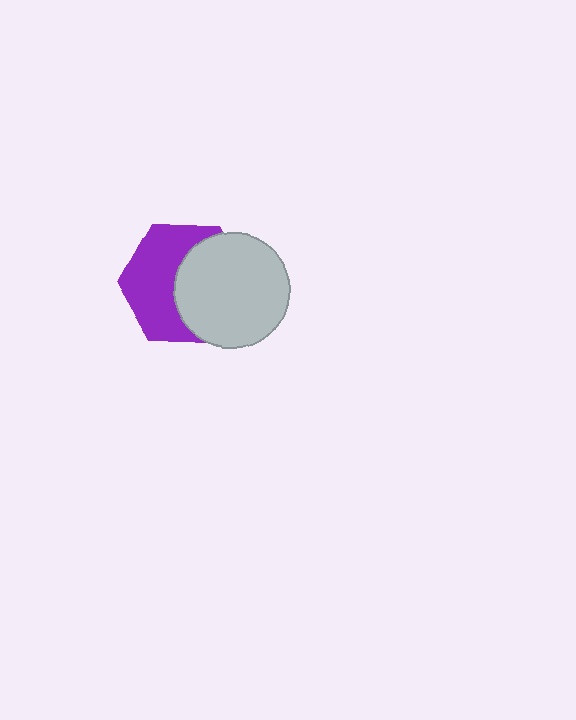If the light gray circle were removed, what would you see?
You would see the complete purple hexagon.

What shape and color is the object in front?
The object in front is a light gray circle.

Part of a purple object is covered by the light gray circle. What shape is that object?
It is a hexagon.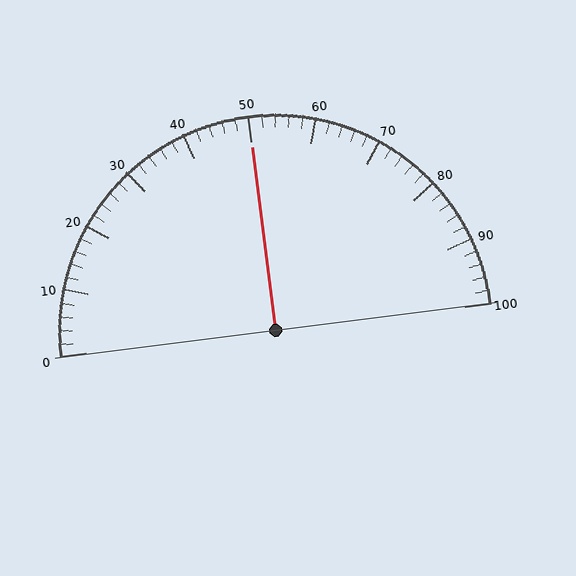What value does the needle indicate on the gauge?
The needle indicates approximately 50.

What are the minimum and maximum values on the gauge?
The gauge ranges from 0 to 100.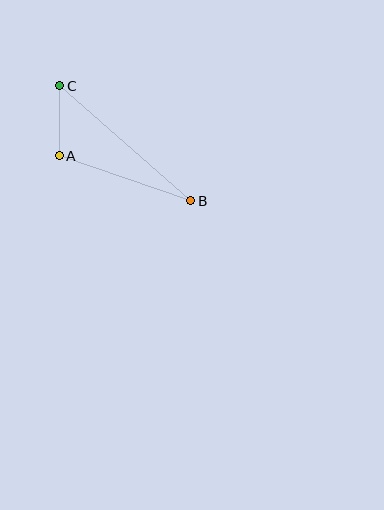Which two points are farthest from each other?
Points B and C are farthest from each other.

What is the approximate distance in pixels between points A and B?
The distance between A and B is approximately 139 pixels.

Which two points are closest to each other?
Points A and C are closest to each other.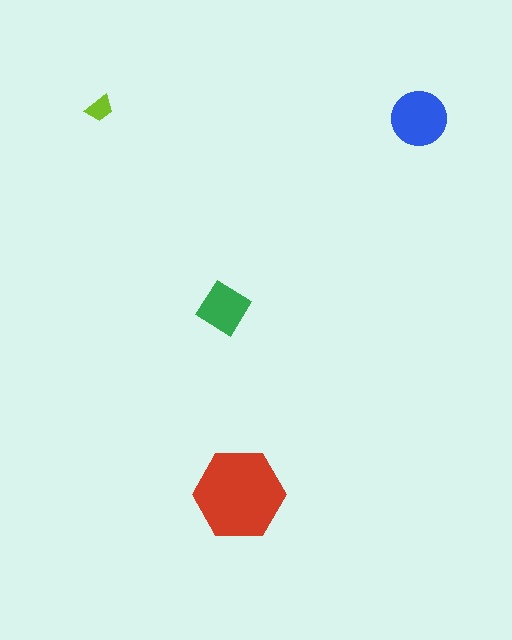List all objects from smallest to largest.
The lime trapezoid, the green diamond, the blue circle, the red hexagon.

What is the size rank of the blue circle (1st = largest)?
2nd.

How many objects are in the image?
There are 4 objects in the image.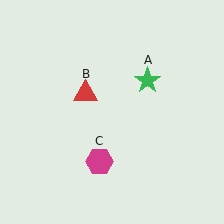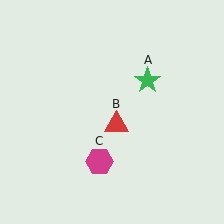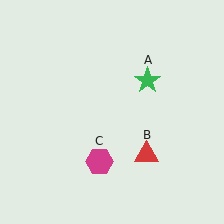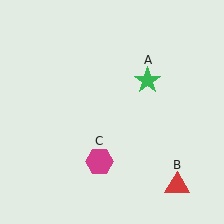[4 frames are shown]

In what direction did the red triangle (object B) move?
The red triangle (object B) moved down and to the right.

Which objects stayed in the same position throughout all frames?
Green star (object A) and magenta hexagon (object C) remained stationary.